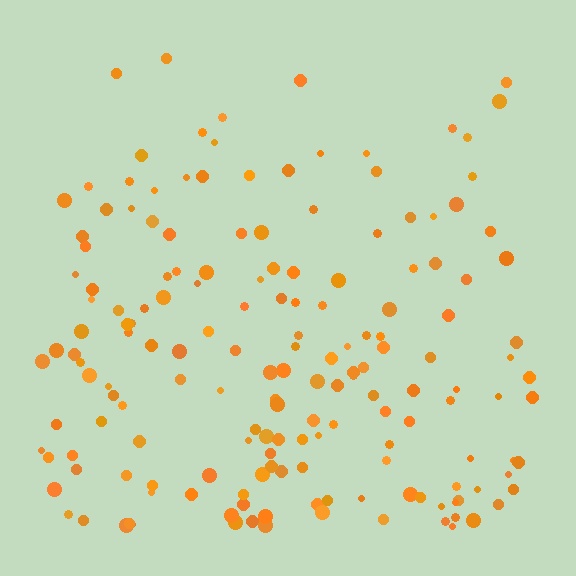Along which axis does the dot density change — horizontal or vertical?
Vertical.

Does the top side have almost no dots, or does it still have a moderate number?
Still a moderate number, just noticeably fewer than the bottom.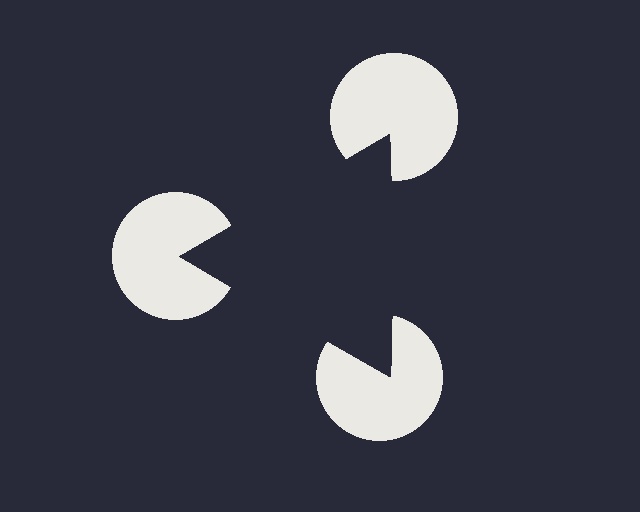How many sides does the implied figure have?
3 sides.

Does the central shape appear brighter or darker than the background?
It typically appears slightly darker than the background, even though no actual brightness change is drawn.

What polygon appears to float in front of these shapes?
An illusory triangle — its edges are inferred from the aligned wedge cuts in the pac-man discs, not physically drawn.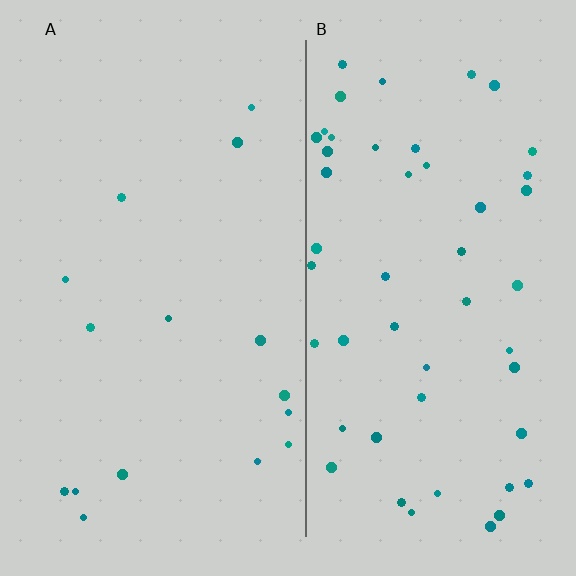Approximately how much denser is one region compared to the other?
Approximately 3.2× — region B over region A.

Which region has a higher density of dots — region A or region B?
B (the right).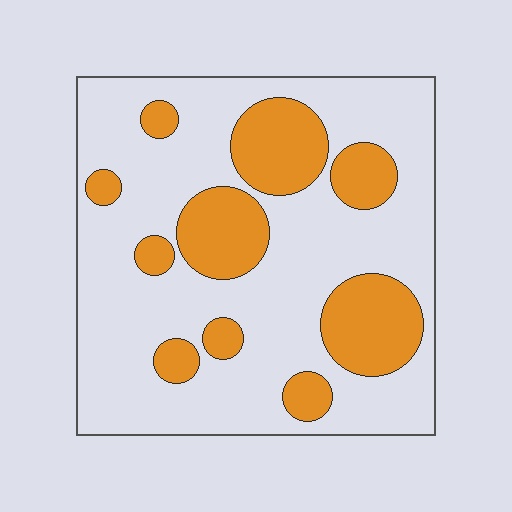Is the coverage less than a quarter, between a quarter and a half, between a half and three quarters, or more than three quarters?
Between a quarter and a half.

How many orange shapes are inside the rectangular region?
10.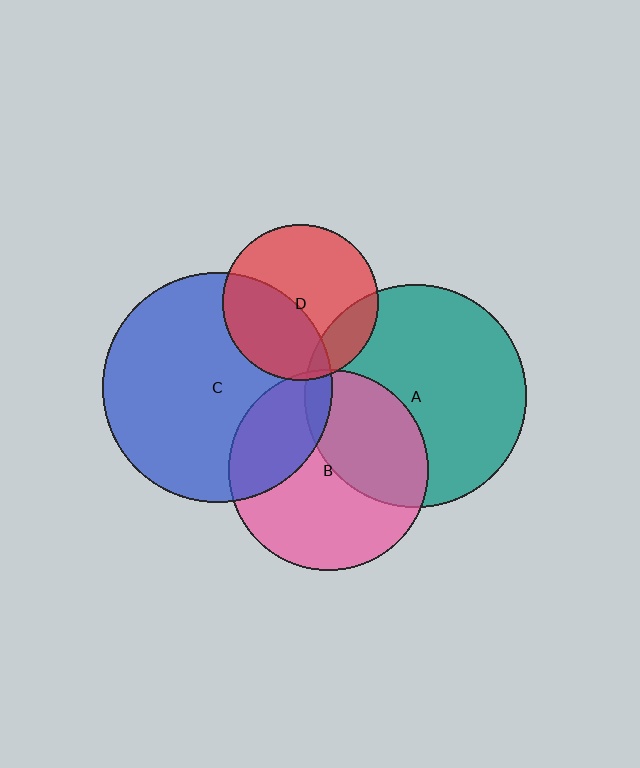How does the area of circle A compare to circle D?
Approximately 2.0 times.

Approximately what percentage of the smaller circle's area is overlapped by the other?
Approximately 40%.